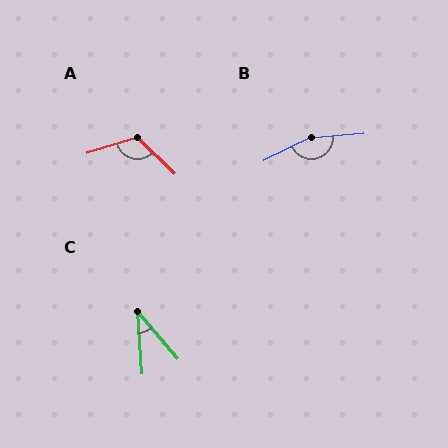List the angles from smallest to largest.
C (37°), A (119°), B (158°).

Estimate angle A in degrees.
Approximately 119 degrees.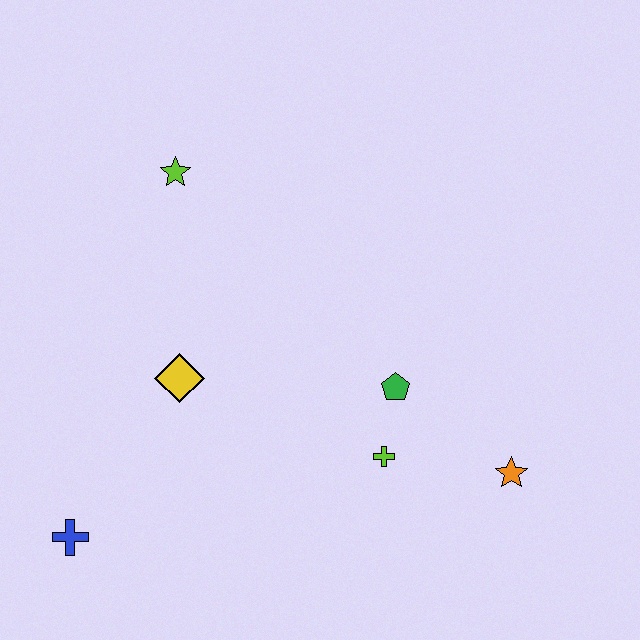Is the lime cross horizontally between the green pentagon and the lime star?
Yes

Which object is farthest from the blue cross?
The orange star is farthest from the blue cross.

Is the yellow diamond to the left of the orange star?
Yes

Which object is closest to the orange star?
The lime cross is closest to the orange star.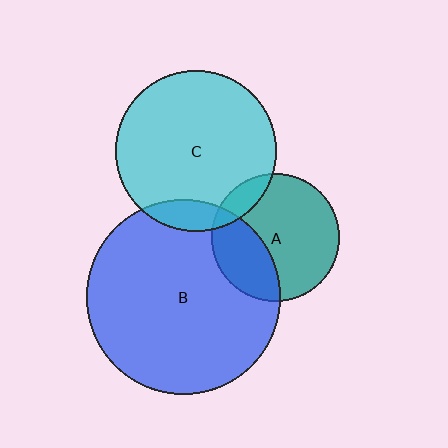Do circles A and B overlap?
Yes.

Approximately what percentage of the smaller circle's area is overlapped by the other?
Approximately 30%.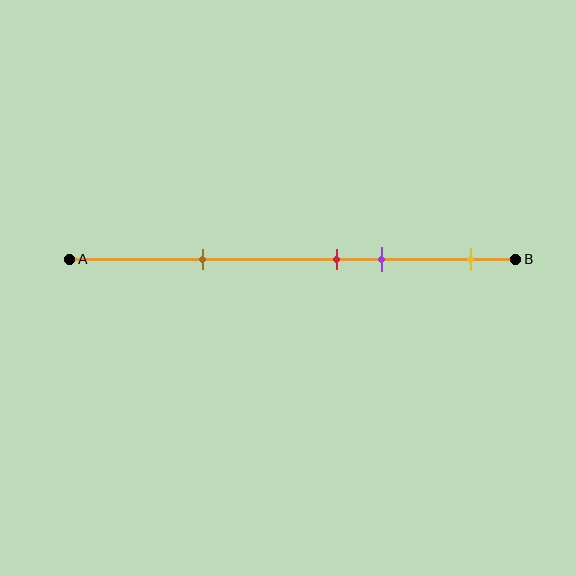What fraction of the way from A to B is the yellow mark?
The yellow mark is approximately 90% (0.9) of the way from A to B.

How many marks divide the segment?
There are 4 marks dividing the segment.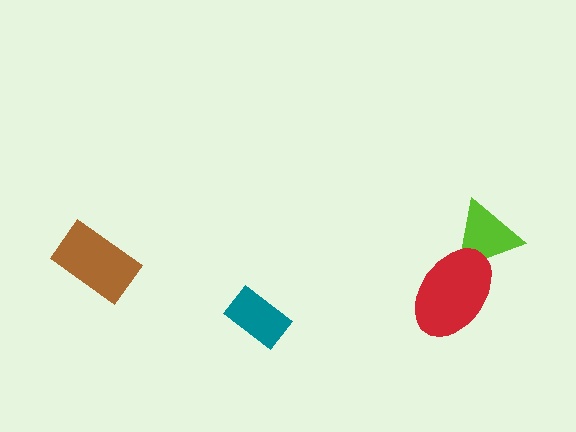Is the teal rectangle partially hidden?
No, no other shape covers it.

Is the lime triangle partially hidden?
Yes, it is partially covered by another shape.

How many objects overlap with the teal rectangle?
0 objects overlap with the teal rectangle.